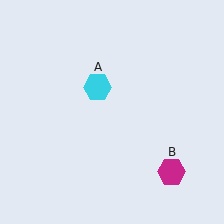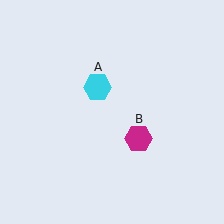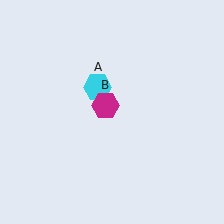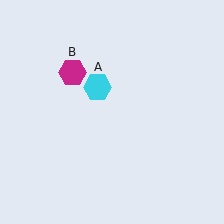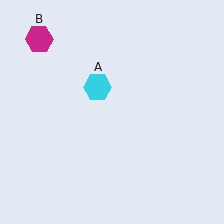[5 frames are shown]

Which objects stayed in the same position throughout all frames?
Cyan hexagon (object A) remained stationary.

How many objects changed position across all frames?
1 object changed position: magenta hexagon (object B).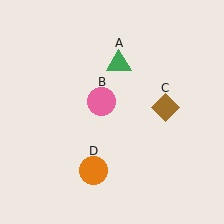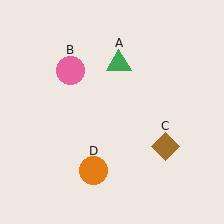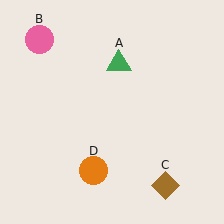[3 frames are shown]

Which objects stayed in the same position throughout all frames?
Green triangle (object A) and orange circle (object D) remained stationary.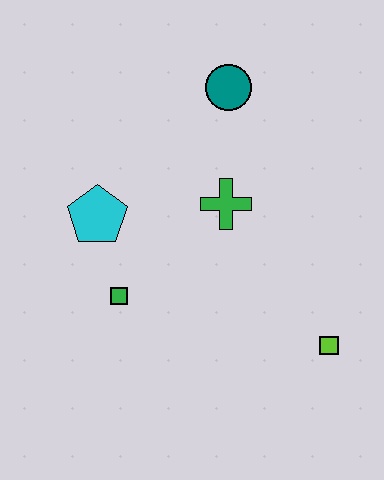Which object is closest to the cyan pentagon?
The green square is closest to the cyan pentagon.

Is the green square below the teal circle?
Yes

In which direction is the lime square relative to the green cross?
The lime square is below the green cross.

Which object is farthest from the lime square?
The teal circle is farthest from the lime square.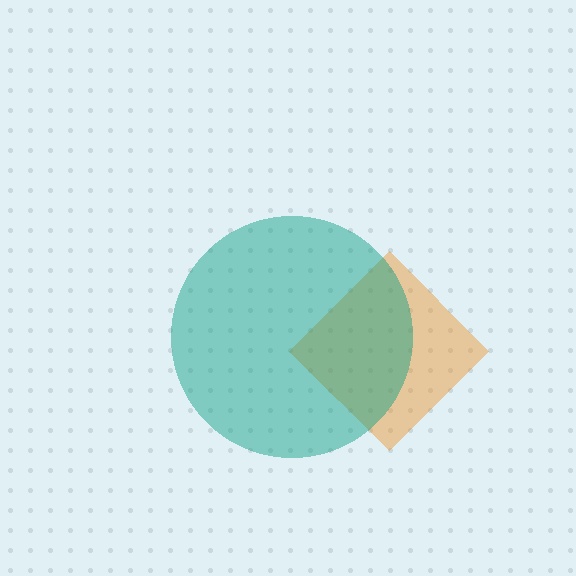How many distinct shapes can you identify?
There are 2 distinct shapes: an orange diamond, a teal circle.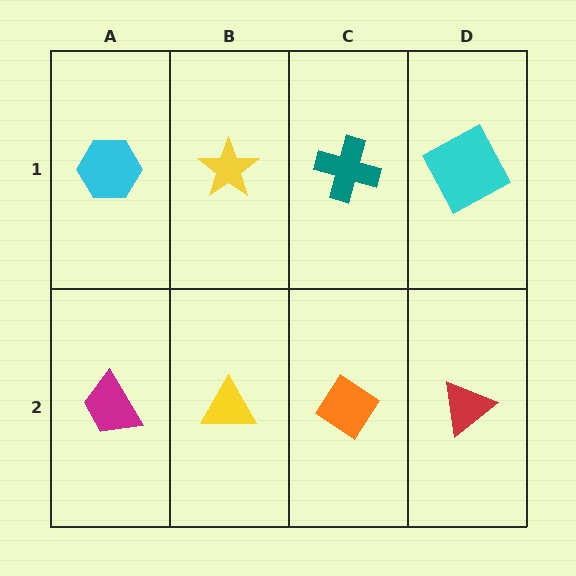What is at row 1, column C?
A teal cross.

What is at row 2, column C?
An orange diamond.